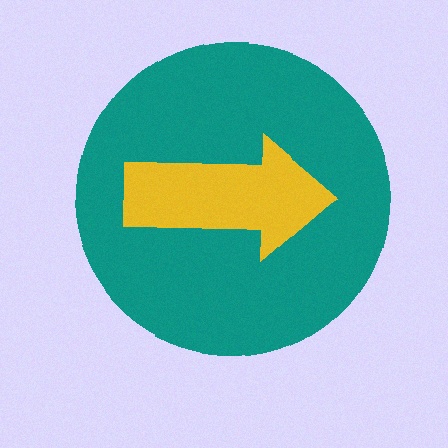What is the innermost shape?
The yellow arrow.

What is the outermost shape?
The teal circle.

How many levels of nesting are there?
2.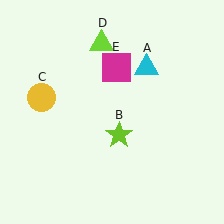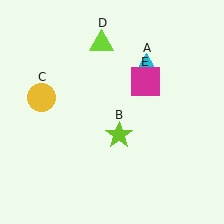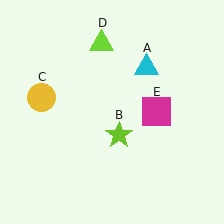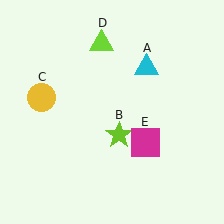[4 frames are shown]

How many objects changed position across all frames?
1 object changed position: magenta square (object E).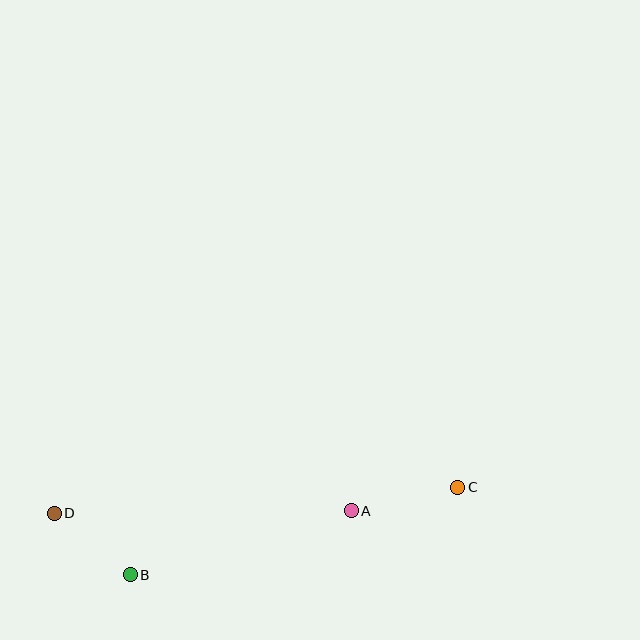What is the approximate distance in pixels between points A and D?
The distance between A and D is approximately 297 pixels.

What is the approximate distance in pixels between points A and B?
The distance between A and B is approximately 230 pixels.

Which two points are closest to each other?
Points B and D are closest to each other.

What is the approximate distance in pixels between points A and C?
The distance between A and C is approximately 109 pixels.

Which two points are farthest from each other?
Points C and D are farthest from each other.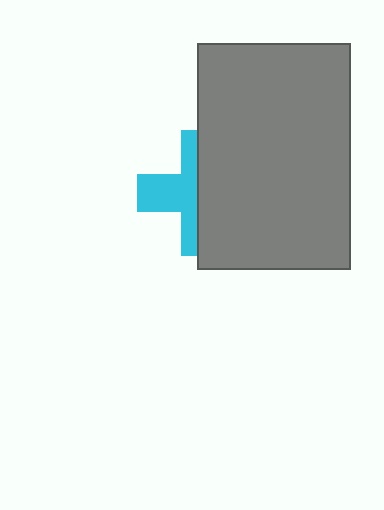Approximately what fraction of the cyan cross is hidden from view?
Roughly 55% of the cyan cross is hidden behind the gray rectangle.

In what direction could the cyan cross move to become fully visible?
The cyan cross could move left. That would shift it out from behind the gray rectangle entirely.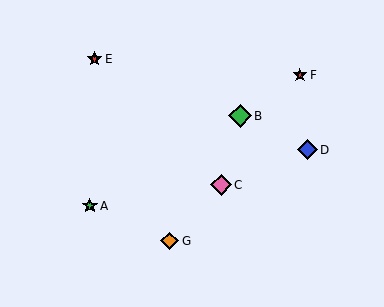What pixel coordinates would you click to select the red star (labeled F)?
Click at (300, 75) to select the red star F.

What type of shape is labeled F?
Shape F is a red star.